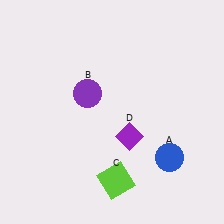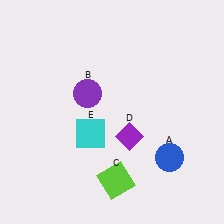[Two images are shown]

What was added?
A cyan square (E) was added in Image 2.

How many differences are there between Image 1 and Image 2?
There is 1 difference between the two images.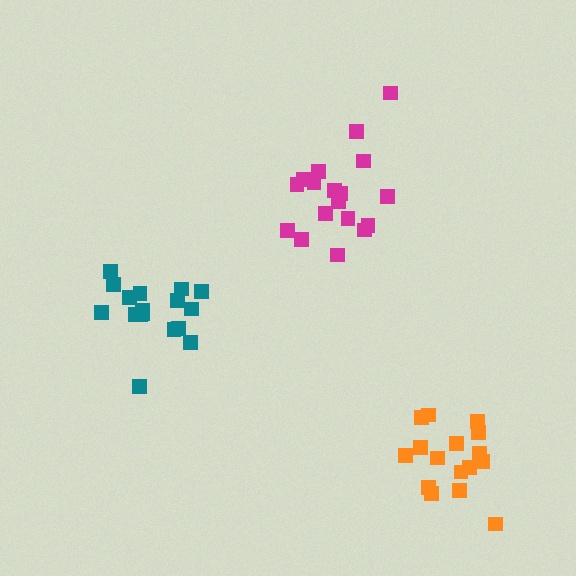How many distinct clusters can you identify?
There are 3 distinct clusters.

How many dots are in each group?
Group 1: 16 dots, Group 2: 18 dots, Group 3: 17 dots (51 total).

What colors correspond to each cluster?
The clusters are colored: orange, magenta, teal.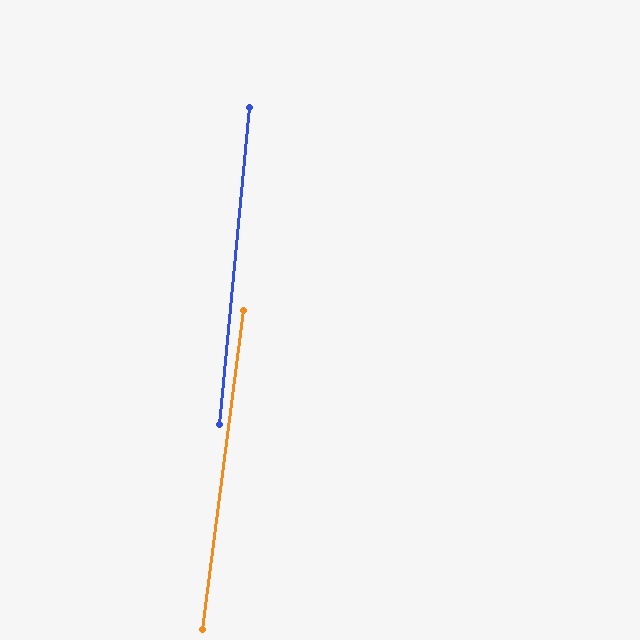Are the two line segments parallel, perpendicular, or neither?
Parallel — their directions differ by only 2.0°.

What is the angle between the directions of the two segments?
Approximately 2 degrees.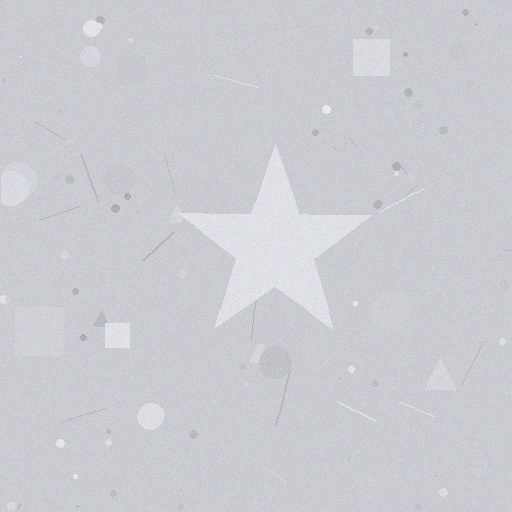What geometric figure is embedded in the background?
A star is embedded in the background.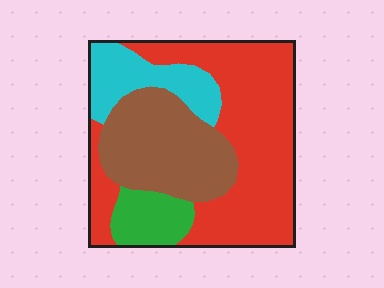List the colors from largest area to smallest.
From largest to smallest: red, brown, cyan, green.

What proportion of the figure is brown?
Brown takes up about one quarter (1/4) of the figure.